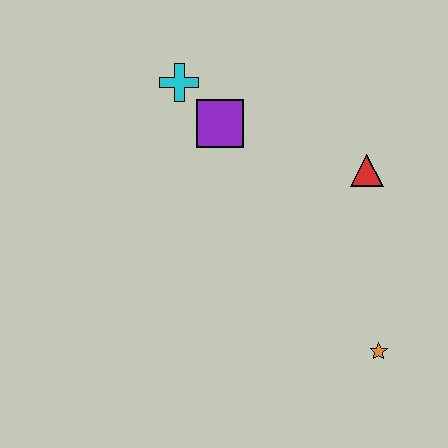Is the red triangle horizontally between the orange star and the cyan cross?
Yes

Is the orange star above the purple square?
No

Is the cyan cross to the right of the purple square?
No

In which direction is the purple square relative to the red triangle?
The purple square is to the left of the red triangle.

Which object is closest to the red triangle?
The purple square is closest to the red triangle.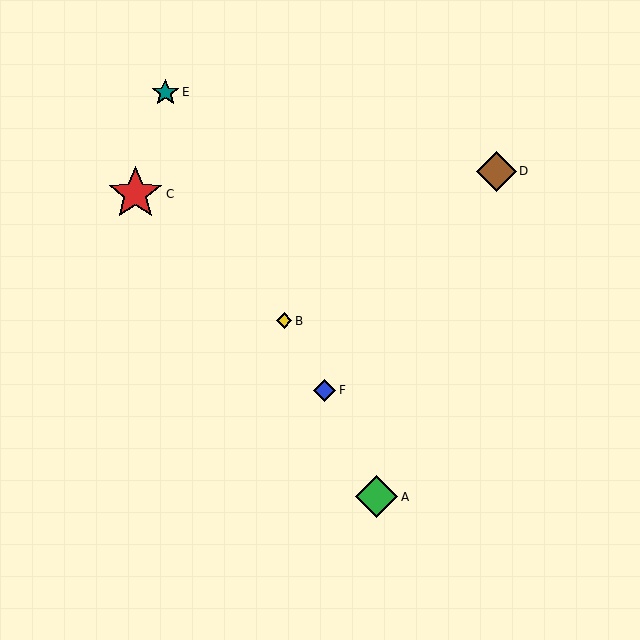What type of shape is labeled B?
Shape B is a yellow diamond.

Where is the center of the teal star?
The center of the teal star is at (165, 92).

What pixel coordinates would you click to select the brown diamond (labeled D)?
Click at (496, 171) to select the brown diamond D.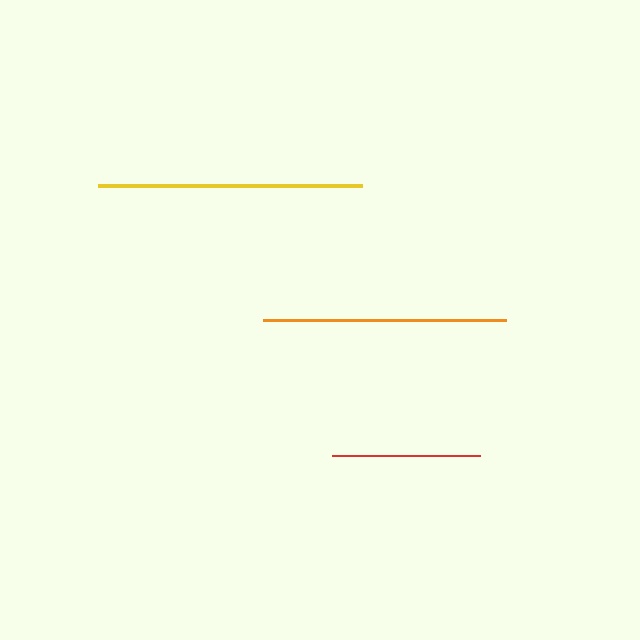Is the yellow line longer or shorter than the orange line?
The yellow line is longer than the orange line.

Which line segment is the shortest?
The red line is the shortest at approximately 147 pixels.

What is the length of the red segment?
The red segment is approximately 147 pixels long.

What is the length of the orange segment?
The orange segment is approximately 243 pixels long.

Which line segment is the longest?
The yellow line is the longest at approximately 264 pixels.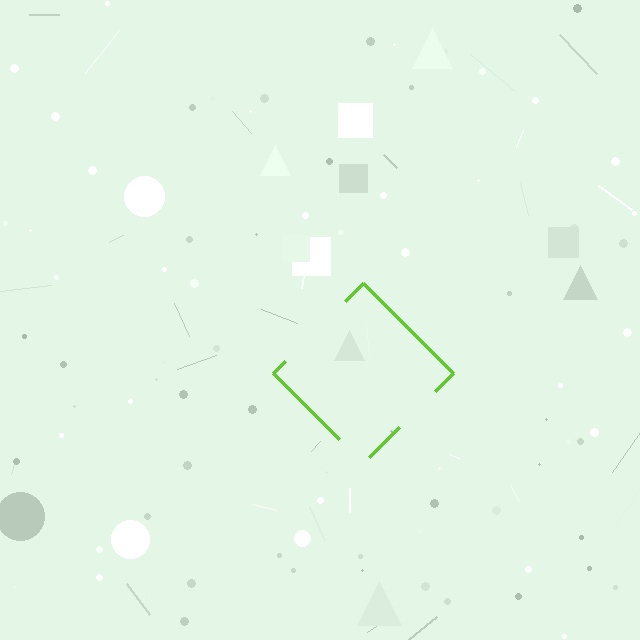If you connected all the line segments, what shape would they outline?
They would outline a diamond.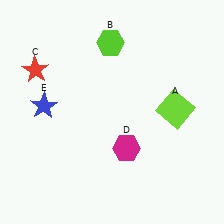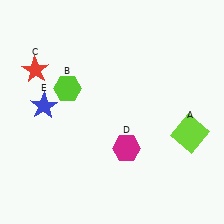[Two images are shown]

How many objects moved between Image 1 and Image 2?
2 objects moved between the two images.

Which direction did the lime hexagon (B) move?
The lime hexagon (B) moved down.